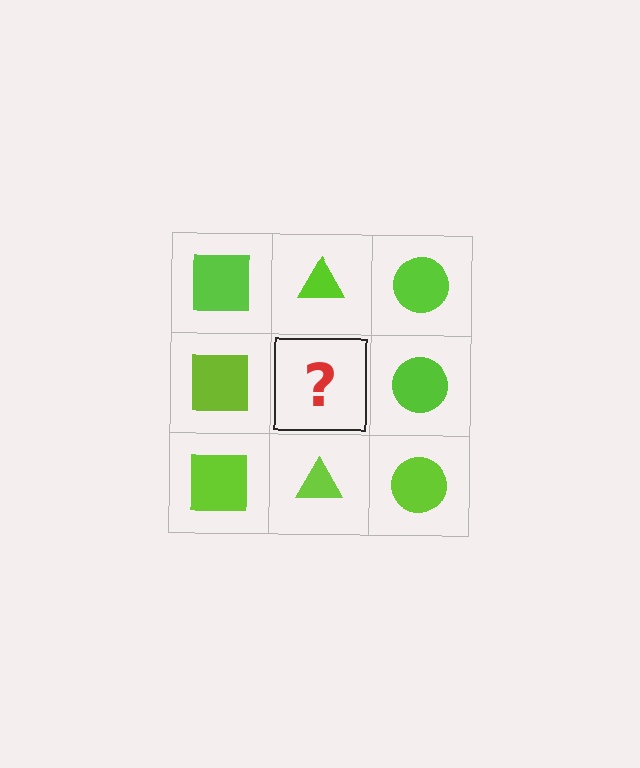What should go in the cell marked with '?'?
The missing cell should contain a lime triangle.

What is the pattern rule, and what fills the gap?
The rule is that each column has a consistent shape. The gap should be filled with a lime triangle.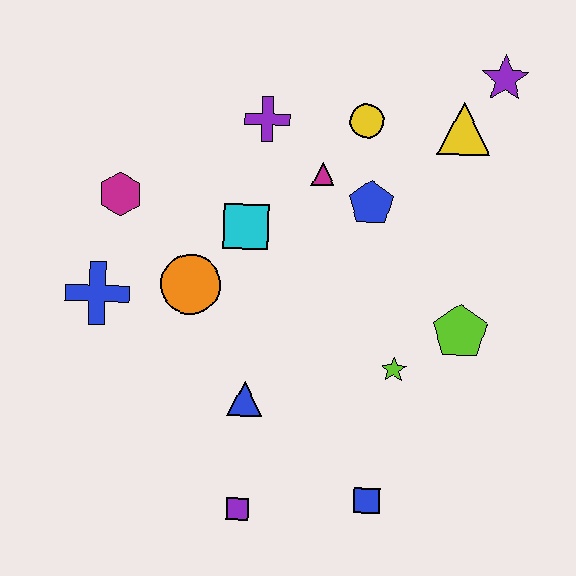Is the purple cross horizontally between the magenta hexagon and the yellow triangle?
Yes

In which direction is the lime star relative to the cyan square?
The lime star is to the right of the cyan square.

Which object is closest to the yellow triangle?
The purple star is closest to the yellow triangle.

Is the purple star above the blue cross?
Yes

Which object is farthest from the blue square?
The purple star is farthest from the blue square.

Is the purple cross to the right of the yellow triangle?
No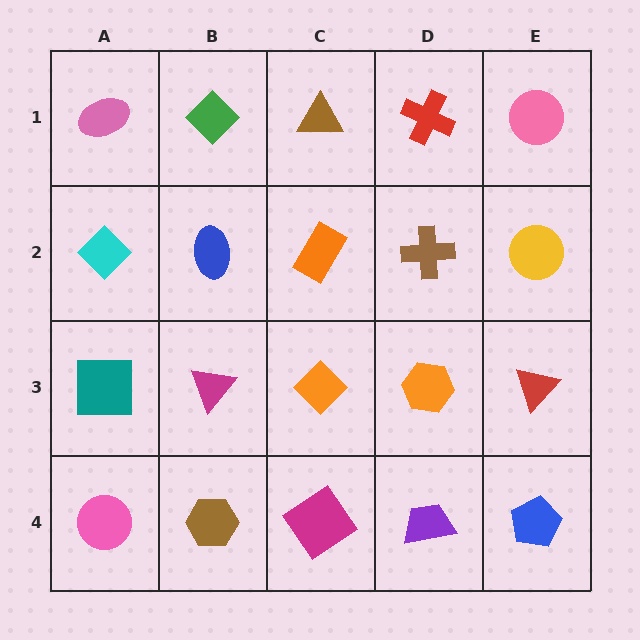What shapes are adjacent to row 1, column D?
A brown cross (row 2, column D), a brown triangle (row 1, column C), a pink circle (row 1, column E).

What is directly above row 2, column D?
A red cross.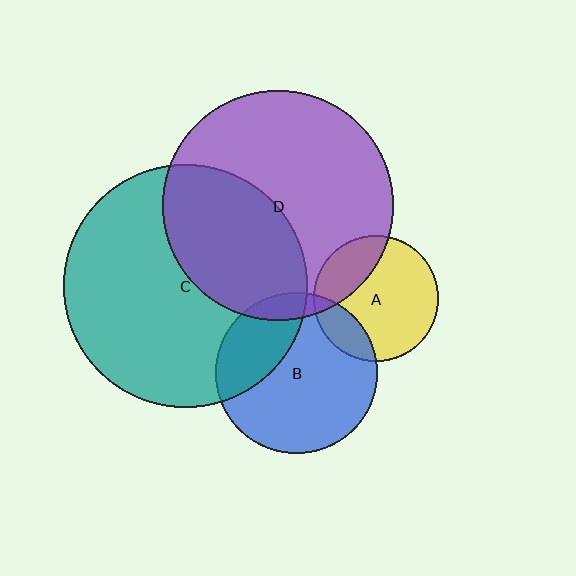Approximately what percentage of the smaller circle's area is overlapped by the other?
Approximately 25%.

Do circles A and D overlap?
Yes.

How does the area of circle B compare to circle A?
Approximately 1.7 times.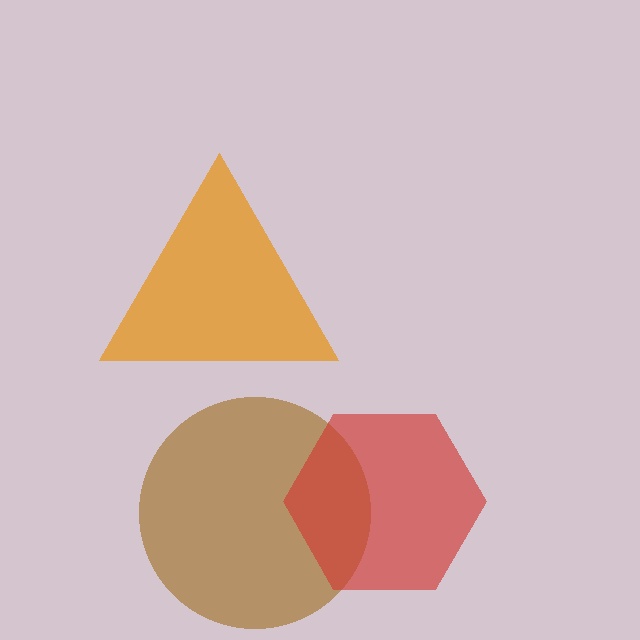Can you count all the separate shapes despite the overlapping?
Yes, there are 3 separate shapes.